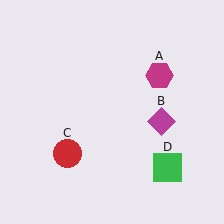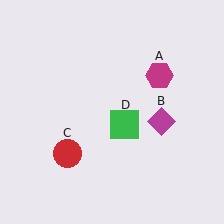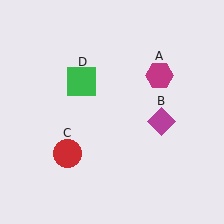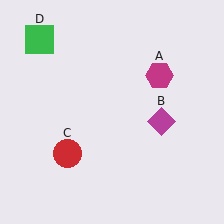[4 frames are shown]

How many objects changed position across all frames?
1 object changed position: green square (object D).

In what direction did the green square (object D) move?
The green square (object D) moved up and to the left.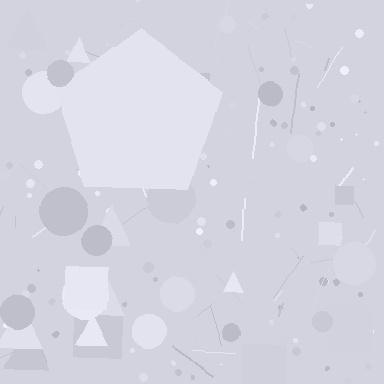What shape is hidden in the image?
A pentagon is hidden in the image.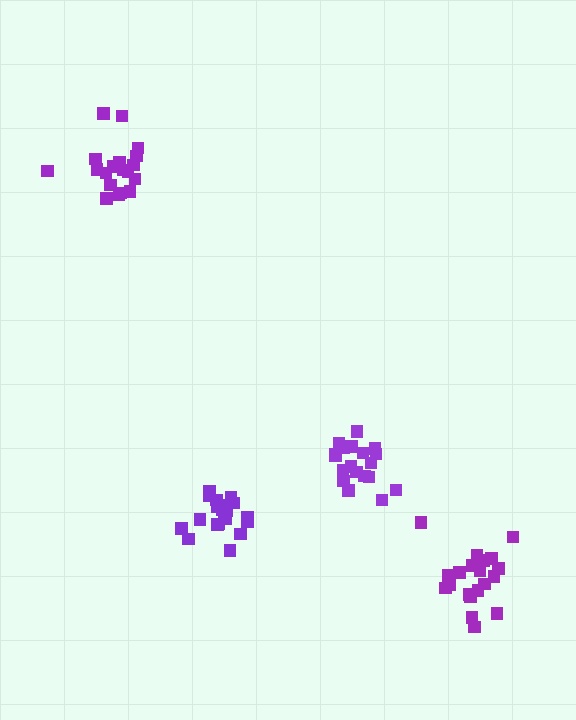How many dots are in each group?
Group 1: 19 dots, Group 2: 20 dots, Group 3: 19 dots, Group 4: 20 dots (78 total).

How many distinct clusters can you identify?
There are 4 distinct clusters.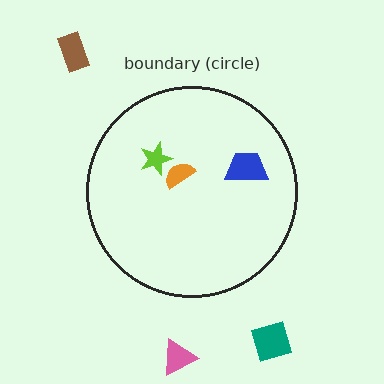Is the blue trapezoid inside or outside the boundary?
Inside.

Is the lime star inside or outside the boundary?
Inside.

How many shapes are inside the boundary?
3 inside, 3 outside.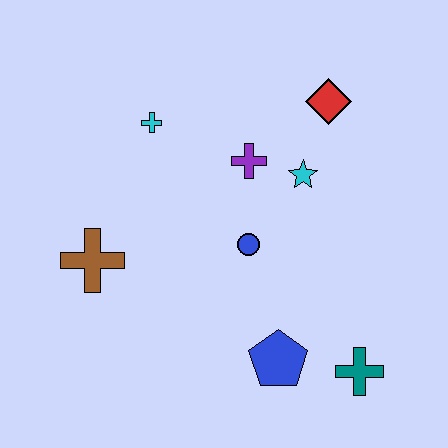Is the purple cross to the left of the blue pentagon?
Yes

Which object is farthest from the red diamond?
The brown cross is farthest from the red diamond.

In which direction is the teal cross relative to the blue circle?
The teal cross is below the blue circle.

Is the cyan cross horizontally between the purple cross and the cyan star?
No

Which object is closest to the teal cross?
The blue pentagon is closest to the teal cross.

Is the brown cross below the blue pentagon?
No